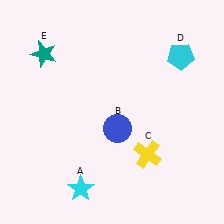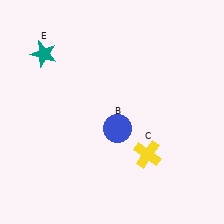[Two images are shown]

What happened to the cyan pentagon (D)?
The cyan pentagon (D) was removed in Image 2. It was in the top-right area of Image 1.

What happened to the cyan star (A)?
The cyan star (A) was removed in Image 2. It was in the bottom-left area of Image 1.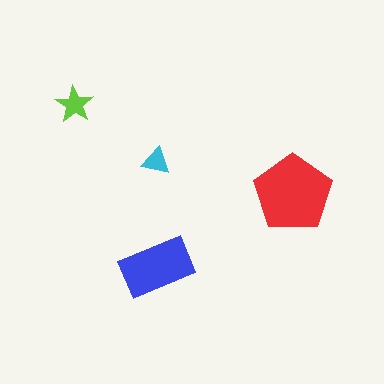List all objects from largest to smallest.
The red pentagon, the blue rectangle, the lime star, the cyan triangle.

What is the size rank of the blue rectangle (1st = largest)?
2nd.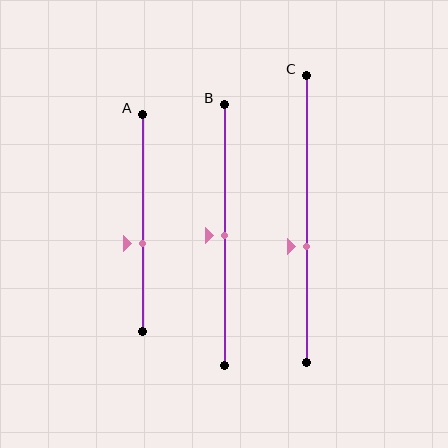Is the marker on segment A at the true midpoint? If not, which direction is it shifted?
No, the marker on segment A is shifted downward by about 9% of the segment length.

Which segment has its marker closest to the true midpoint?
Segment B has its marker closest to the true midpoint.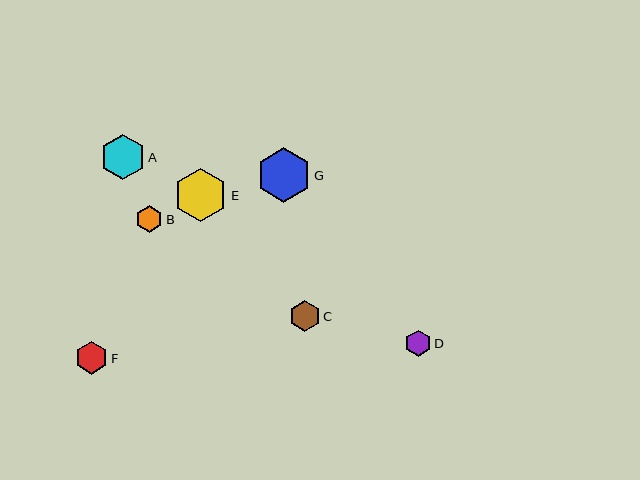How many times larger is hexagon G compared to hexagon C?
Hexagon G is approximately 1.8 times the size of hexagon C.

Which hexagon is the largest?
Hexagon G is the largest with a size of approximately 55 pixels.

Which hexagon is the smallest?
Hexagon D is the smallest with a size of approximately 26 pixels.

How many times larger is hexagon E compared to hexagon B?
Hexagon E is approximately 2.0 times the size of hexagon B.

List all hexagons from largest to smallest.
From largest to smallest: G, E, A, F, C, B, D.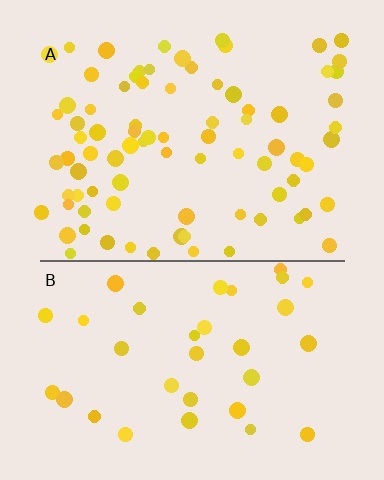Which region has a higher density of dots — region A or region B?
A (the top).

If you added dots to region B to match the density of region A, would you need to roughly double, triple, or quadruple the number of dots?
Approximately double.